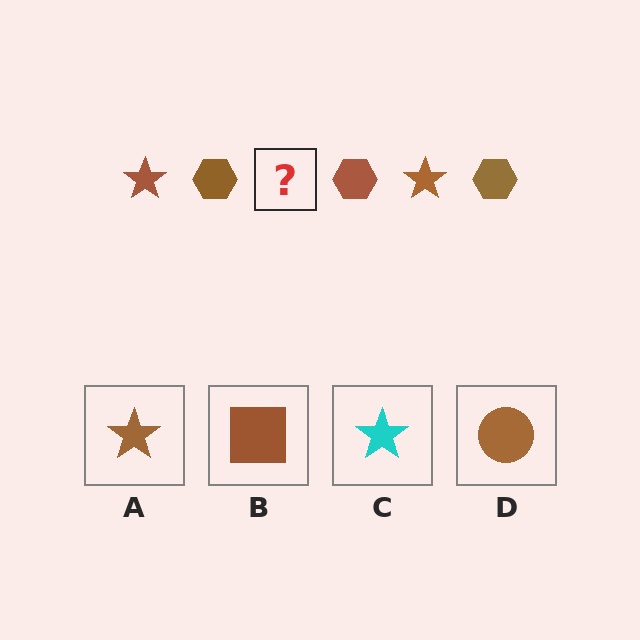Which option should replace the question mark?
Option A.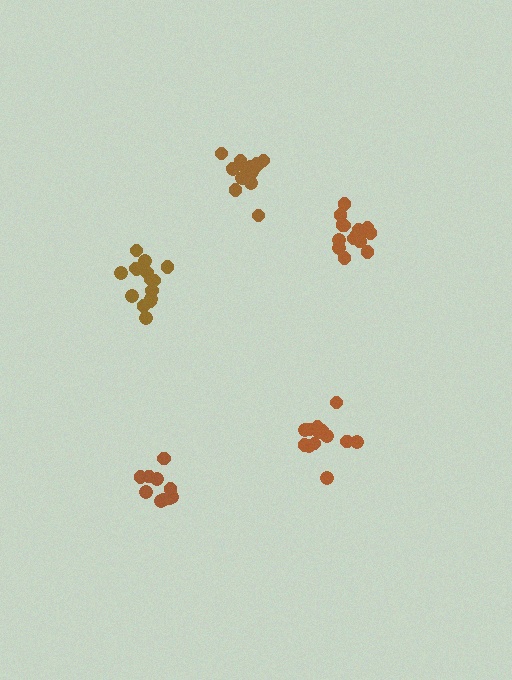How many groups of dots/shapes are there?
There are 5 groups.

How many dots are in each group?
Group 1: 15 dots, Group 2: 15 dots, Group 3: 10 dots, Group 4: 13 dots, Group 5: 14 dots (67 total).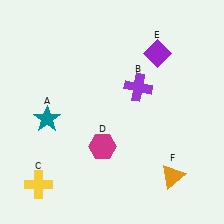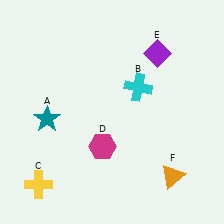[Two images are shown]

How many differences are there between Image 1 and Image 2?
There is 1 difference between the two images.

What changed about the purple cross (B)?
In Image 1, B is purple. In Image 2, it changed to cyan.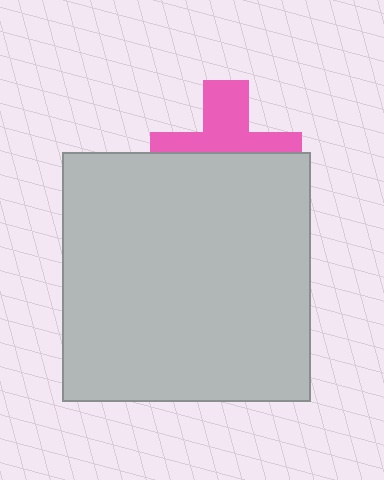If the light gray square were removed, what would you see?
You would see the complete pink cross.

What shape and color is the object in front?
The object in front is a light gray square.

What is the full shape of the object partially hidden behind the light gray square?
The partially hidden object is a pink cross.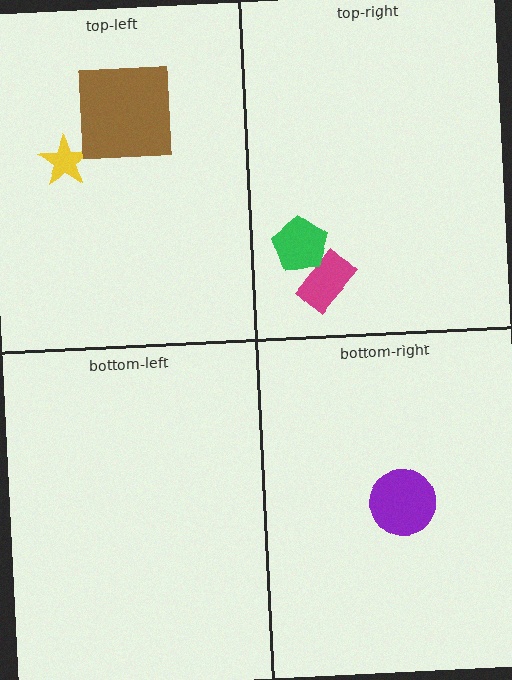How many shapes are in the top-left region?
2.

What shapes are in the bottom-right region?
The purple circle.